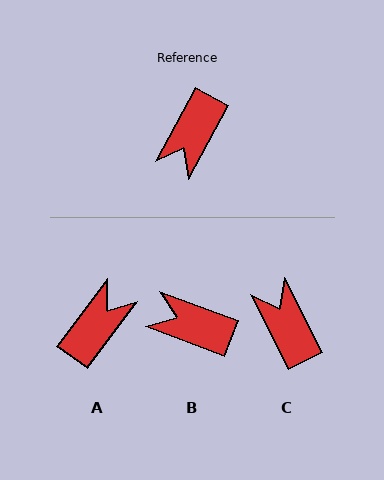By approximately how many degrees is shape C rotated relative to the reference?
Approximately 124 degrees clockwise.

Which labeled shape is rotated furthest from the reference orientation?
A, about 172 degrees away.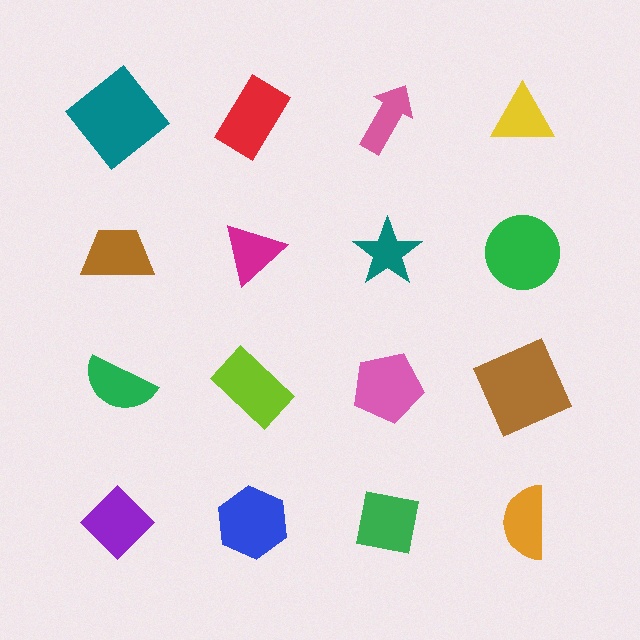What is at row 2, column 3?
A teal star.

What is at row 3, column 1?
A green semicircle.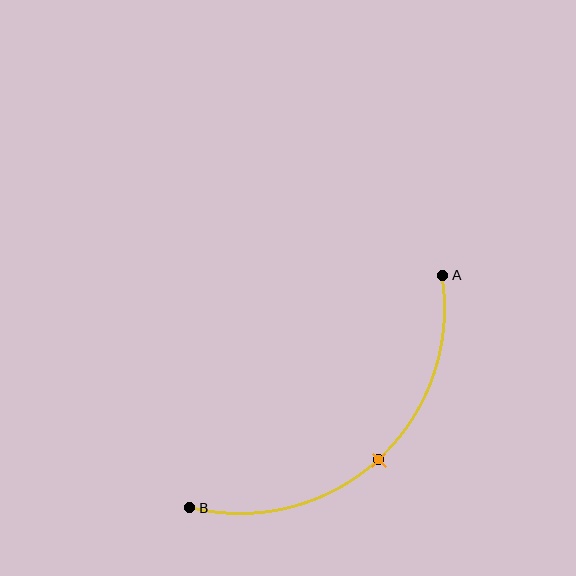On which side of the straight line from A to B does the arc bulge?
The arc bulges below and to the right of the straight line connecting A and B.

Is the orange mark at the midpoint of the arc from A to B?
Yes. The orange mark lies on the arc at equal arc-length from both A and B — it is the arc midpoint.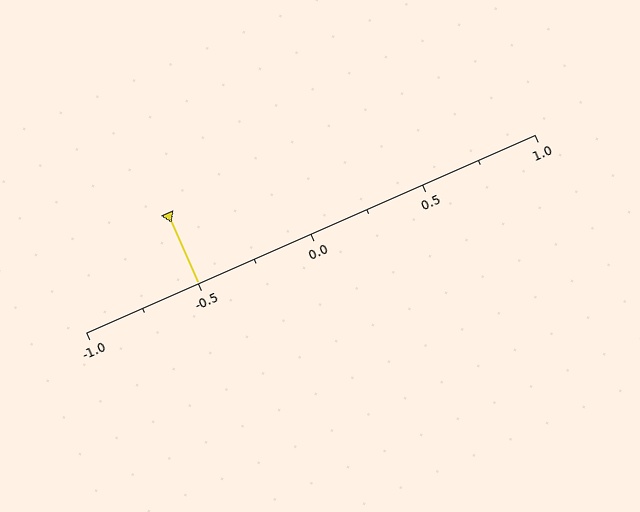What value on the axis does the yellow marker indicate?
The marker indicates approximately -0.5.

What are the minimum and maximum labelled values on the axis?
The axis runs from -1.0 to 1.0.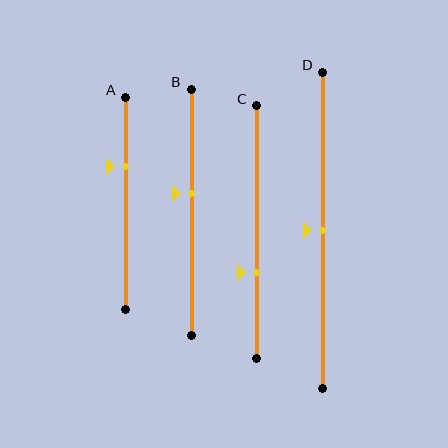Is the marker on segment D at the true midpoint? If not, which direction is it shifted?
Yes, the marker on segment D is at the true midpoint.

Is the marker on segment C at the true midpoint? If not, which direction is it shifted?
No, the marker on segment C is shifted downward by about 16% of the segment length.